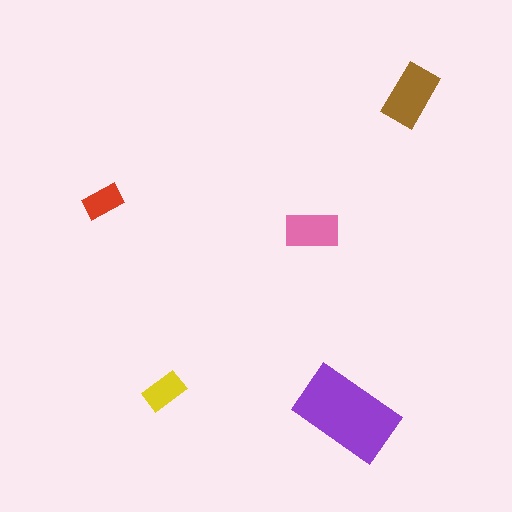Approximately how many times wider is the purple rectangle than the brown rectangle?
About 1.5 times wider.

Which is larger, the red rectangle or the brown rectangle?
The brown one.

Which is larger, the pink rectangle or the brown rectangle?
The brown one.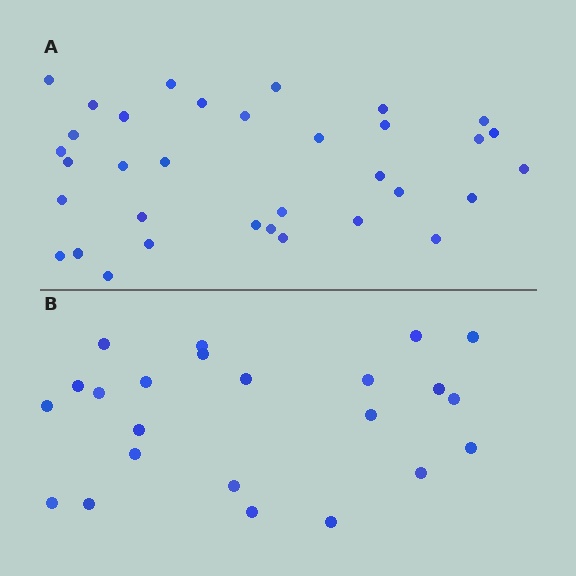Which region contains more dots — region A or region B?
Region A (the top region) has more dots.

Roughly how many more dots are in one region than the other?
Region A has roughly 12 or so more dots than region B.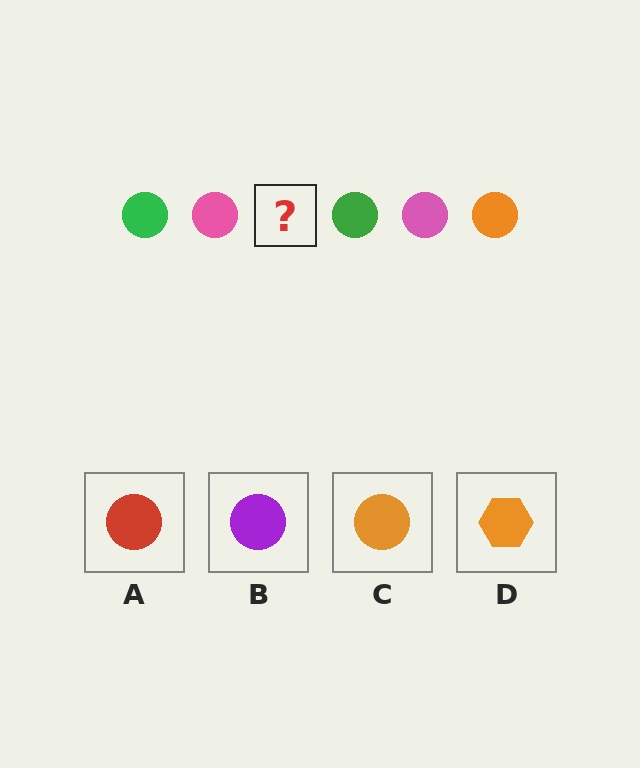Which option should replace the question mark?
Option C.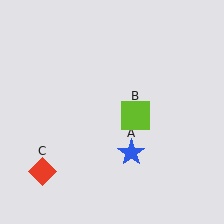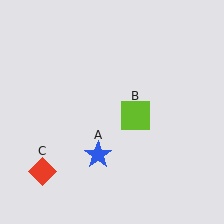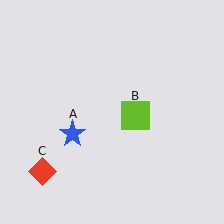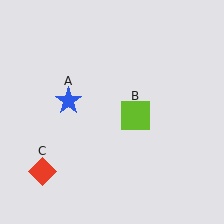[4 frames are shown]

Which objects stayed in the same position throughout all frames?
Lime square (object B) and red diamond (object C) remained stationary.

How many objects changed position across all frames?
1 object changed position: blue star (object A).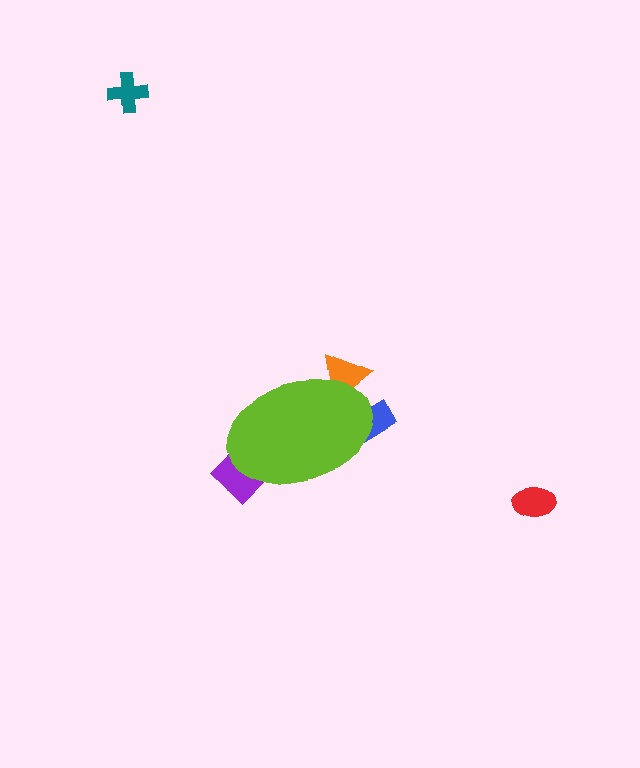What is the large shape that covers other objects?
A lime ellipse.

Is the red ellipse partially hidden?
No, the red ellipse is fully visible.